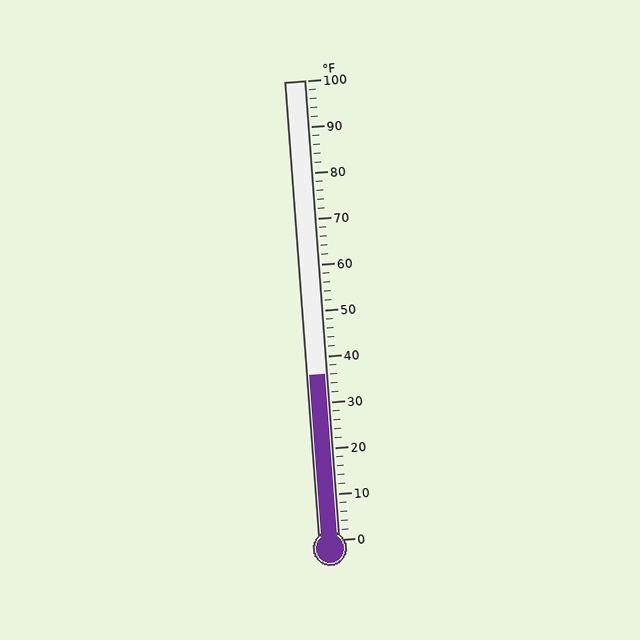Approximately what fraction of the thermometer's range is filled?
The thermometer is filled to approximately 35% of its range.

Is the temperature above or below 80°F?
The temperature is below 80°F.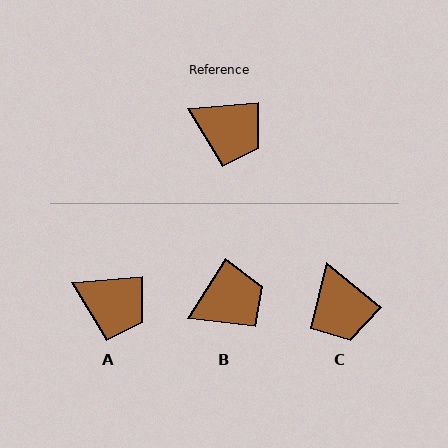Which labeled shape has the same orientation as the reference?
A.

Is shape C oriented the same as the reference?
No, it is off by about 44 degrees.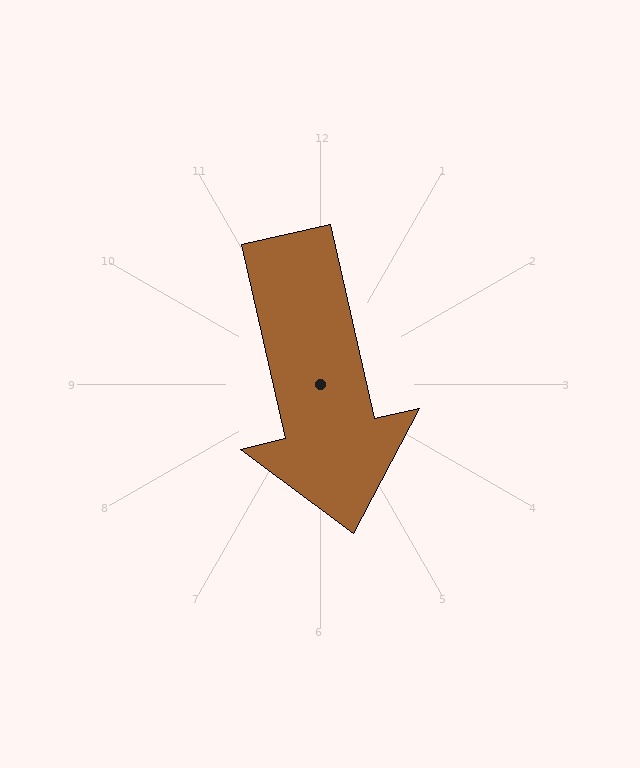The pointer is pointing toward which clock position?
Roughly 6 o'clock.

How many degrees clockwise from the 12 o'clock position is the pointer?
Approximately 167 degrees.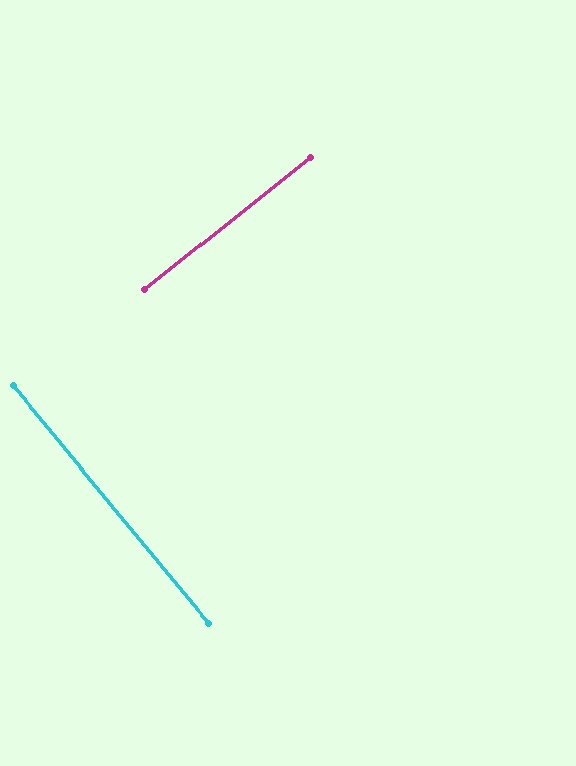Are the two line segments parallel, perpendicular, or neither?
Perpendicular — they meet at approximately 89°.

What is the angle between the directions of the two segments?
Approximately 89 degrees.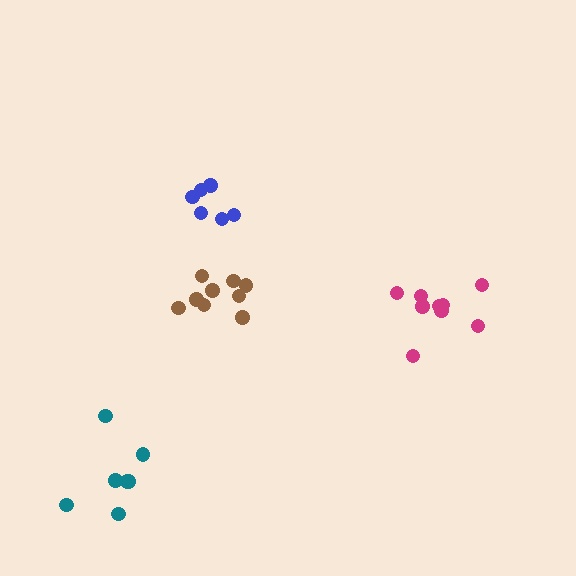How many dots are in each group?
Group 1: 7 dots, Group 2: 9 dots, Group 3: 6 dots, Group 4: 9 dots (31 total).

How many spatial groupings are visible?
There are 4 spatial groupings.